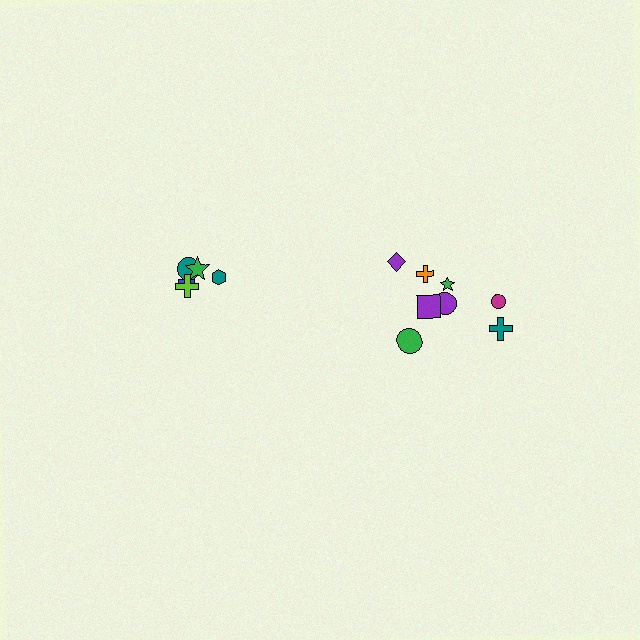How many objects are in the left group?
There are 5 objects.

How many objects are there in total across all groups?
There are 13 objects.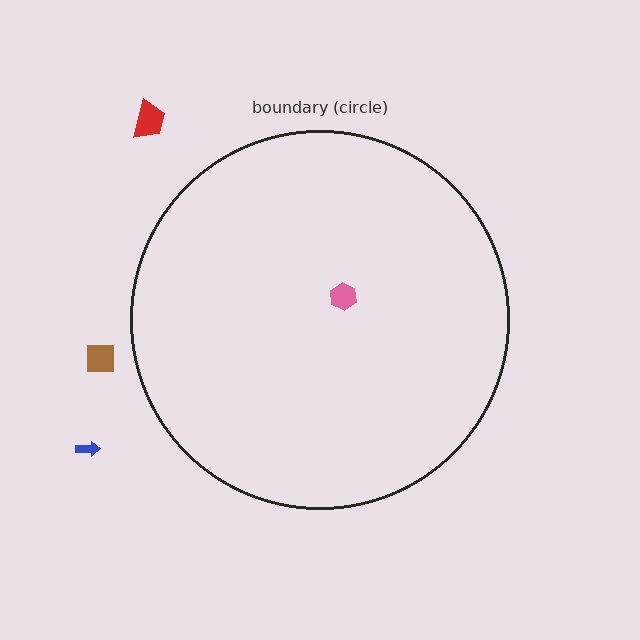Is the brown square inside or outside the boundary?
Outside.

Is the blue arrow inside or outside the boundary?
Outside.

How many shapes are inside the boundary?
1 inside, 3 outside.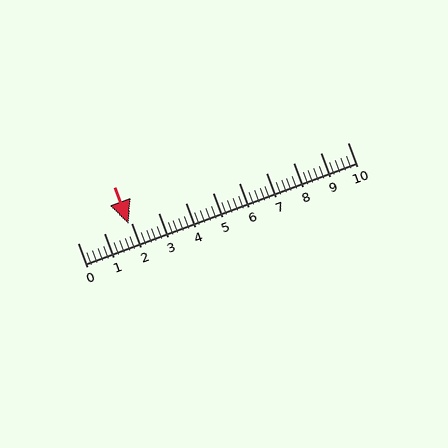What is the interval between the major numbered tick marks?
The major tick marks are spaced 1 units apart.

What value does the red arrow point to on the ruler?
The red arrow points to approximately 1.9.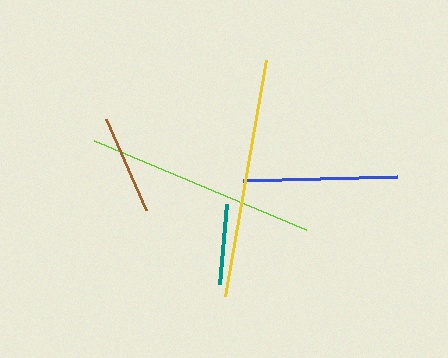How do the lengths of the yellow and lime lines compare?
The yellow and lime lines are approximately the same length.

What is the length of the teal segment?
The teal segment is approximately 80 pixels long.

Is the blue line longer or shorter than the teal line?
The blue line is longer than the teal line.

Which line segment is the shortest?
The teal line is the shortest at approximately 80 pixels.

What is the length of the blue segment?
The blue segment is approximately 154 pixels long.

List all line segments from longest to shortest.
From longest to shortest: yellow, lime, blue, brown, teal.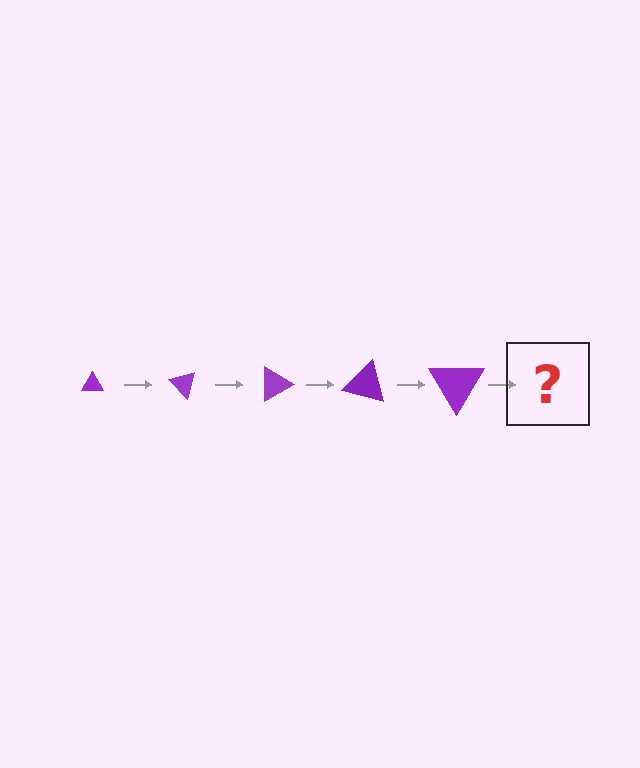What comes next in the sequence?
The next element should be a triangle, larger than the previous one and rotated 225 degrees from the start.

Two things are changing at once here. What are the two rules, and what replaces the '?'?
The two rules are that the triangle grows larger each step and it rotates 45 degrees each step. The '?' should be a triangle, larger than the previous one and rotated 225 degrees from the start.